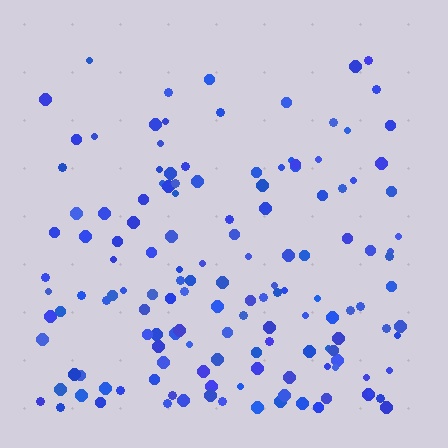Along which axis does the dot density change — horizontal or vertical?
Vertical.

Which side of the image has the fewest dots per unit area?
The top.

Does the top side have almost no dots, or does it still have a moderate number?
Still a moderate number, just noticeably fewer than the bottom.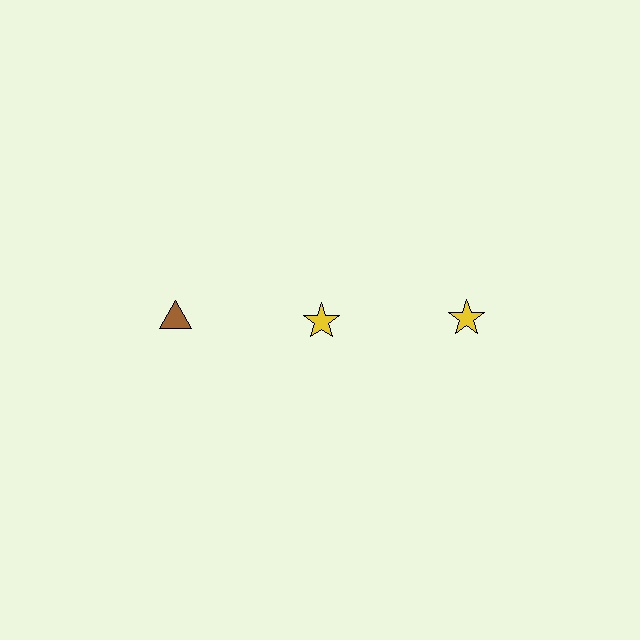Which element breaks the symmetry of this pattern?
The brown triangle in the top row, leftmost column breaks the symmetry. All other shapes are yellow stars.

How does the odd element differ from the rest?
It differs in both color (brown instead of yellow) and shape (triangle instead of star).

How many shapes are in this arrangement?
There are 3 shapes arranged in a grid pattern.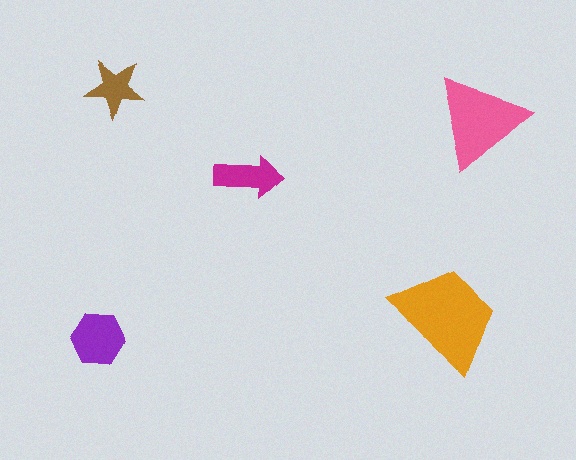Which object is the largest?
The orange trapezoid.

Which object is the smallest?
The brown star.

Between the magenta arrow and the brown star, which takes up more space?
The magenta arrow.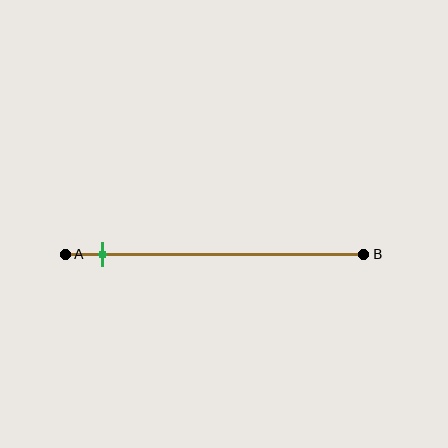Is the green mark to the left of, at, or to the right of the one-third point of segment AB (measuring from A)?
The green mark is to the left of the one-third point of segment AB.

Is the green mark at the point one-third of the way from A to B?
No, the mark is at about 15% from A, not at the 33% one-third point.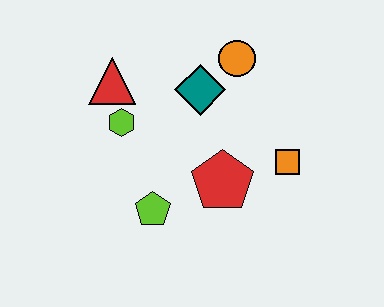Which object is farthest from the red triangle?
The orange square is farthest from the red triangle.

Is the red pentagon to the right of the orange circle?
No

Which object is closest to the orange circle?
The teal diamond is closest to the orange circle.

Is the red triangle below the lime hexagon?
No